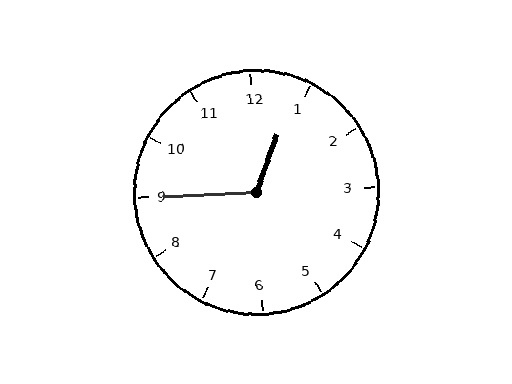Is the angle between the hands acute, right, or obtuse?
It is obtuse.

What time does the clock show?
12:45.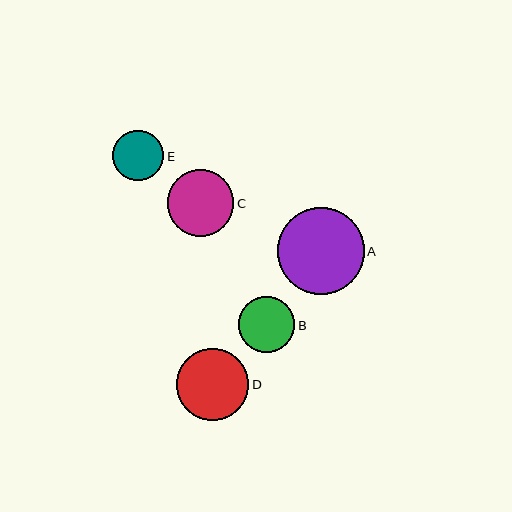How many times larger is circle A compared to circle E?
Circle A is approximately 1.7 times the size of circle E.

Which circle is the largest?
Circle A is the largest with a size of approximately 87 pixels.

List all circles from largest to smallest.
From largest to smallest: A, D, C, B, E.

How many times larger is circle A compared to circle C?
Circle A is approximately 1.3 times the size of circle C.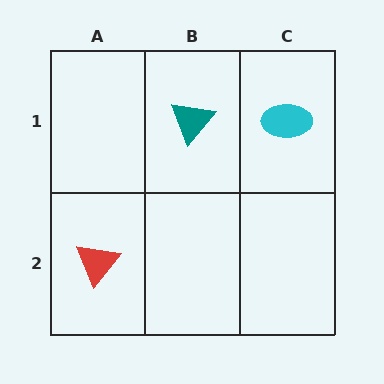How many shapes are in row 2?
1 shape.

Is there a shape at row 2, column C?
No, that cell is empty.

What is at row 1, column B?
A teal triangle.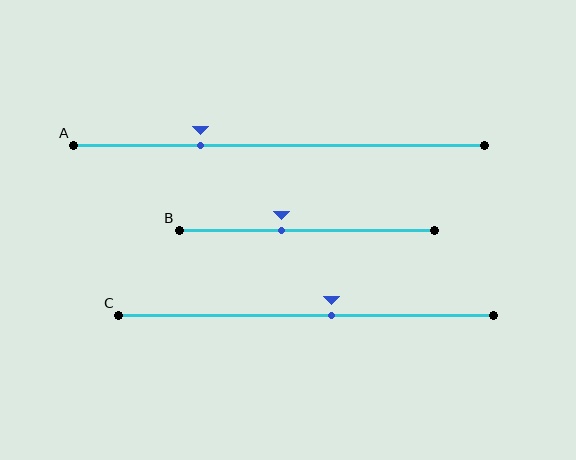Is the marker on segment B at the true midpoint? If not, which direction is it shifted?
No, the marker on segment B is shifted to the left by about 10% of the segment length.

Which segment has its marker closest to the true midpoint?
Segment C has its marker closest to the true midpoint.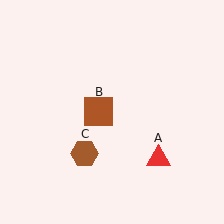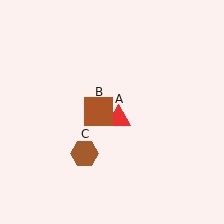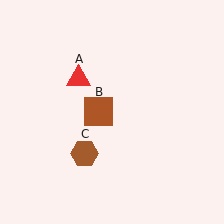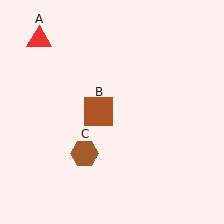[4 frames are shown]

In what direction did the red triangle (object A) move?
The red triangle (object A) moved up and to the left.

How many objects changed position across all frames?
1 object changed position: red triangle (object A).